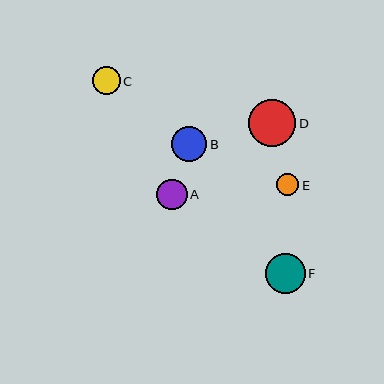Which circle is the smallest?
Circle E is the smallest with a size of approximately 22 pixels.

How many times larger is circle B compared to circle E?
Circle B is approximately 1.6 times the size of circle E.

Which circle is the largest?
Circle D is the largest with a size of approximately 47 pixels.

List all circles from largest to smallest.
From largest to smallest: D, F, B, A, C, E.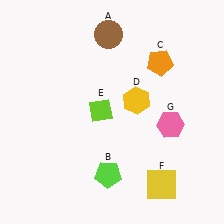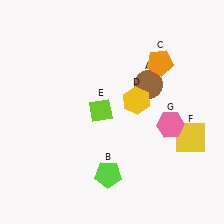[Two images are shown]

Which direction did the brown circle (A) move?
The brown circle (A) moved down.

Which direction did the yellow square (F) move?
The yellow square (F) moved up.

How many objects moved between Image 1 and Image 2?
2 objects moved between the two images.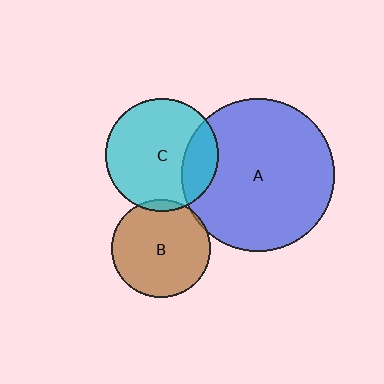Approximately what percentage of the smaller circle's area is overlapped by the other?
Approximately 20%.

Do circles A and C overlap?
Yes.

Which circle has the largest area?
Circle A (blue).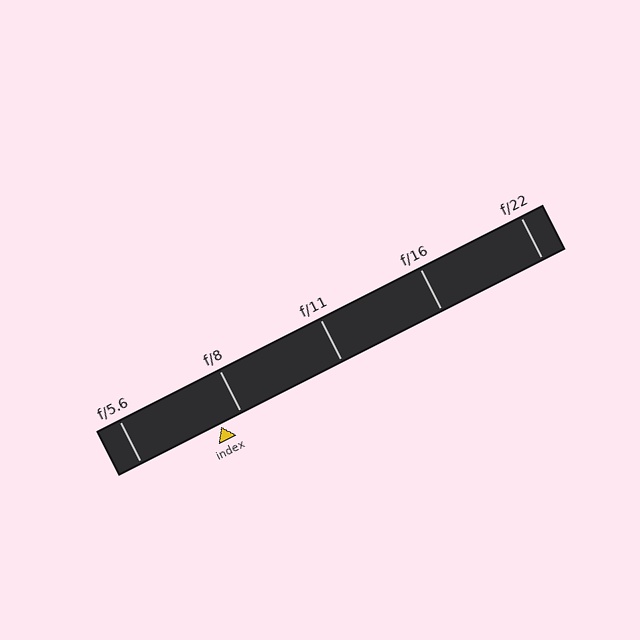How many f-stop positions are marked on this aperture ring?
There are 5 f-stop positions marked.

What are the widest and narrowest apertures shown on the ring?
The widest aperture shown is f/5.6 and the narrowest is f/22.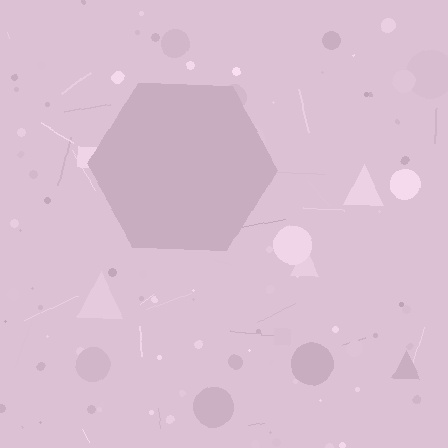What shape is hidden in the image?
A hexagon is hidden in the image.